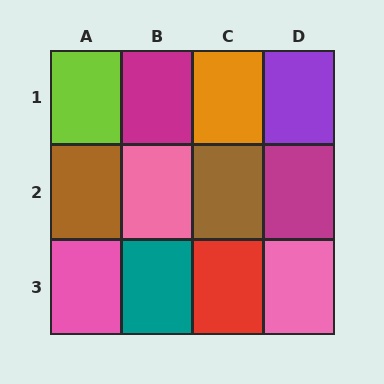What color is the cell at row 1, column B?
Magenta.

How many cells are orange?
1 cell is orange.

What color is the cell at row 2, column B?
Pink.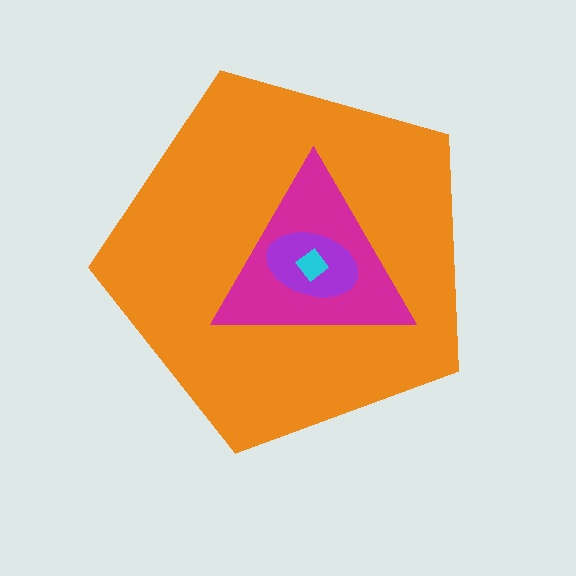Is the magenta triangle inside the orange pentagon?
Yes.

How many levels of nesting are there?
4.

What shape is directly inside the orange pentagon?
The magenta triangle.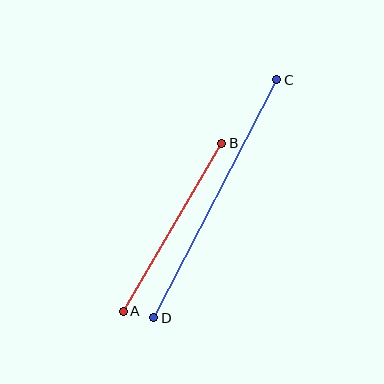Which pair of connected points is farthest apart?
Points C and D are farthest apart.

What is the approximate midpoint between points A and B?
The midpoint is at approximately (173, 227) pixels.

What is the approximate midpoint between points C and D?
The midpoint is at approximately (215, 199) pixels.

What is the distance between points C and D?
The distance is approximately 268 pixels.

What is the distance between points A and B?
The distance is approximately 195 pixels.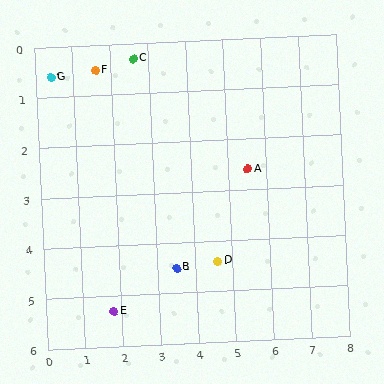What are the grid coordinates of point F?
Point F is at approximately (1.6, 0.5).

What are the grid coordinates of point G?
Point G is at approximately (0.4, 0.6).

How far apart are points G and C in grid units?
Points G and C are about 2.2 grid units apart.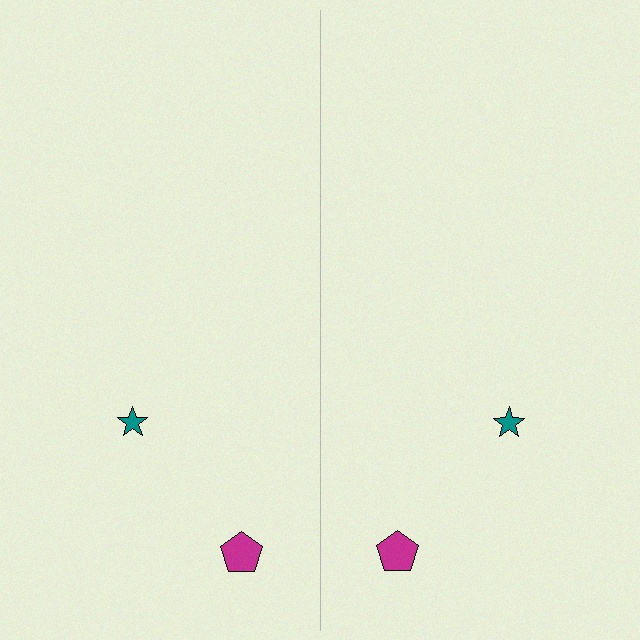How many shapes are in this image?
There are 4 shapes in this image.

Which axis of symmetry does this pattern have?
The pattern has a vertical axis of symmetry running through the center of the image.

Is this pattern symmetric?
Yes, this pattern has bilateral (reflection) symmetry.